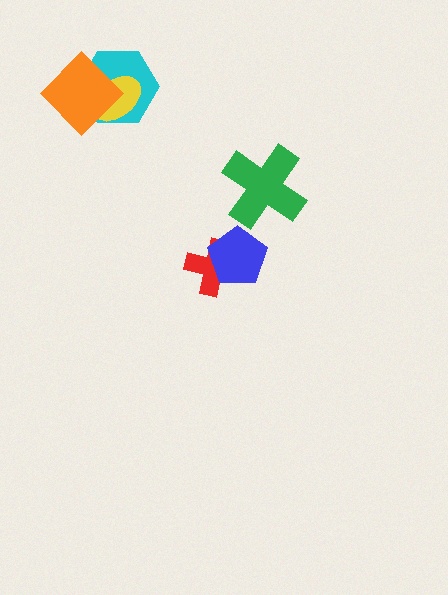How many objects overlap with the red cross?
1 object overlaps with the red cross.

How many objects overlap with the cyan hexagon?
2 objects overlap with the cyan hexagon.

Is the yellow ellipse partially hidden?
Yes, it is partially covered by another shape.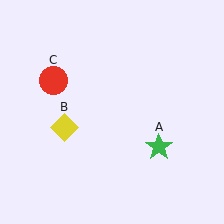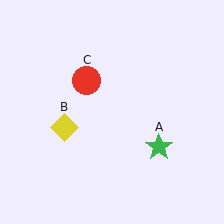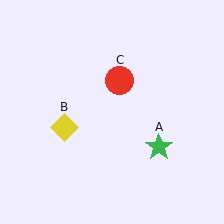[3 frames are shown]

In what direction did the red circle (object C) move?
The red circle (object C) moved right.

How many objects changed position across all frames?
1 object changed position: red circle (object C).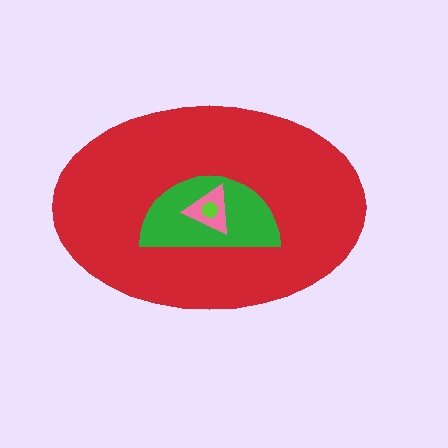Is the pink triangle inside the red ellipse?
Yes.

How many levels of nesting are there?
4.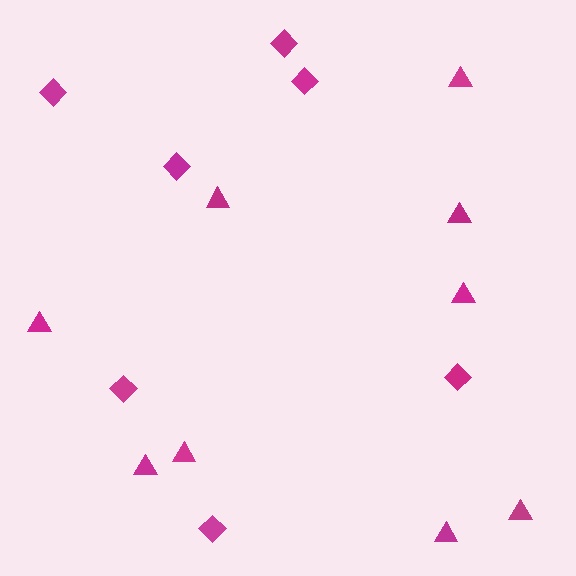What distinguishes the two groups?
There are 2 groups: one group of diamonds (7) and one group of triangles (9).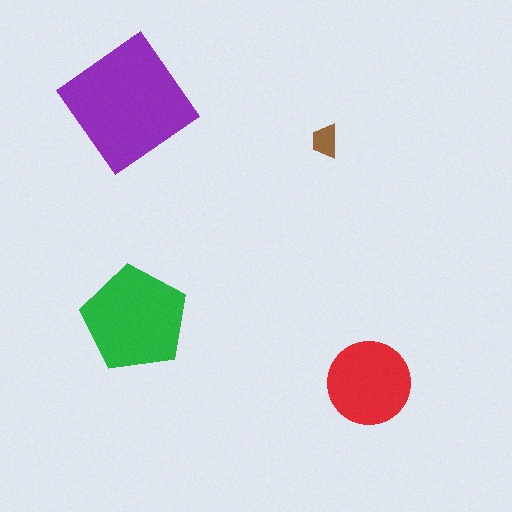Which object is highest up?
The purple diamond is topmost.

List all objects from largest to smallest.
The purple diamond, the green pentagon, the red circle, the brown trapezoid.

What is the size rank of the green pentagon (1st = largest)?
2nd.